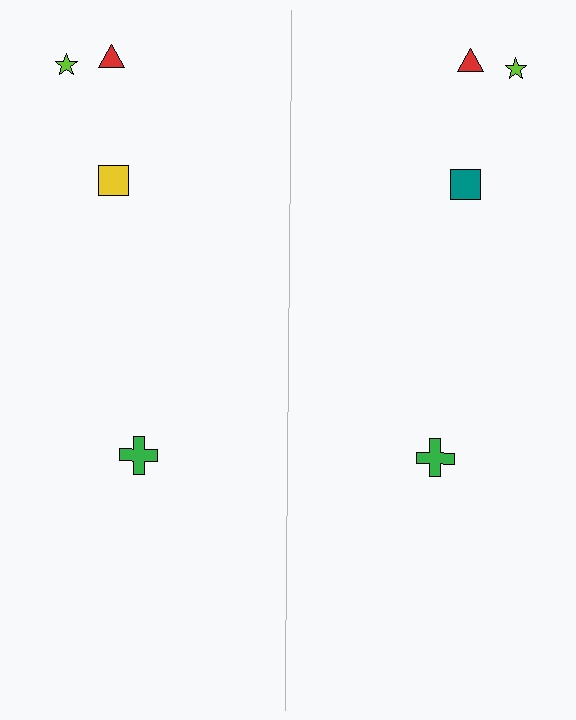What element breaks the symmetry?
The teal square on the right side breaks the symmetry — its mirror counterpart is yellow.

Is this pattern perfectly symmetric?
No, the pattern is not perfectly symmetric. The teal square on the right side breaks the symmetry — its mirror counterpart is yellow.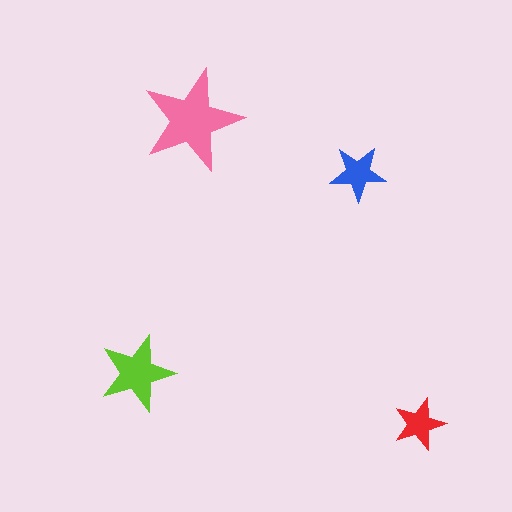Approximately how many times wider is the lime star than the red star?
About 1.5 times wider.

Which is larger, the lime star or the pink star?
The pink one.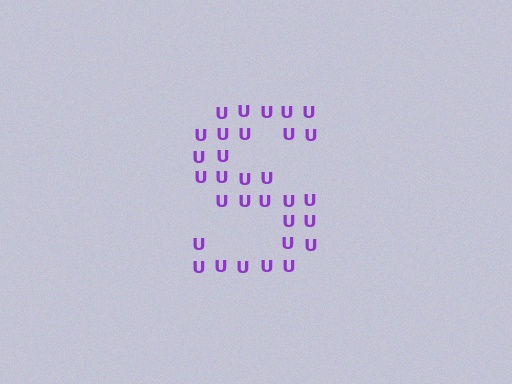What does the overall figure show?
The overall figure shows the letter S.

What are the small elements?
The small elements are letter U's.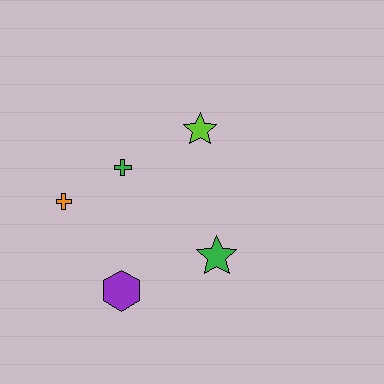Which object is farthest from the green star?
The orange cross is farthest from the green star.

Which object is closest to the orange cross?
The green cross is closest to the orange cross.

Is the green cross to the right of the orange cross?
Yes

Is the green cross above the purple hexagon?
Yes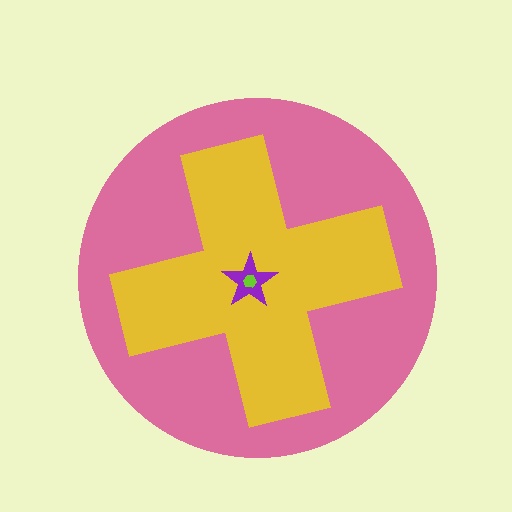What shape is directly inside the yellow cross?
The purple star.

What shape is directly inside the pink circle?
The yellow cross.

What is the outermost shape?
The pink circle.